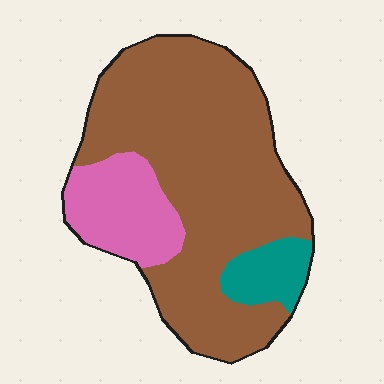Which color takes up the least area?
Teal, at roughly 10%.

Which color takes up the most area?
Brown, at roughly 75%.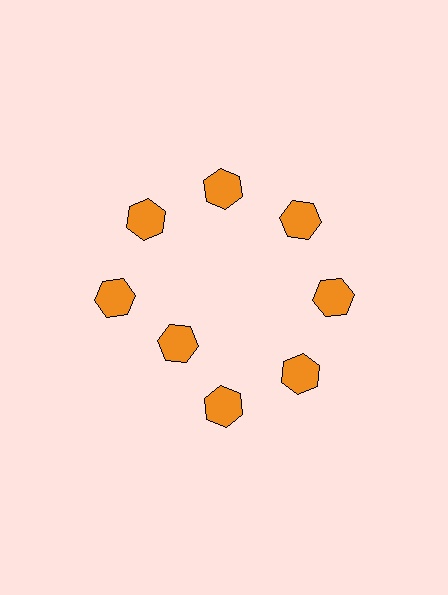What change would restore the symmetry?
The symmetry would be restored by moving it outward, back onto the ring so that all 8 hexagons sit at equal angles and equal distance from the center.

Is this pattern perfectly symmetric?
No. The 8 orange hexagons are arranged in a ring, but one element near the 8 o'clock position is pulled inward toward the center, breaking the 8-fold rotational symmetry.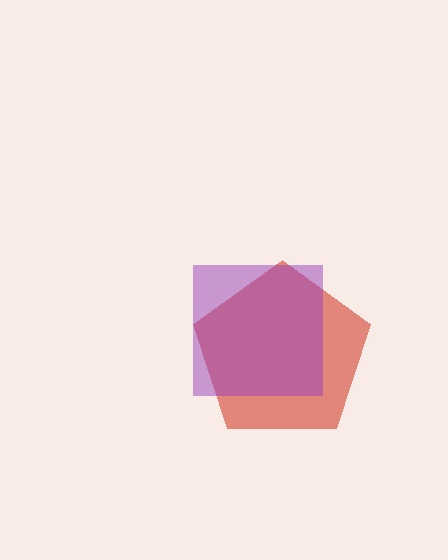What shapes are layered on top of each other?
The layered shapes are: a red pentagon, a purple square.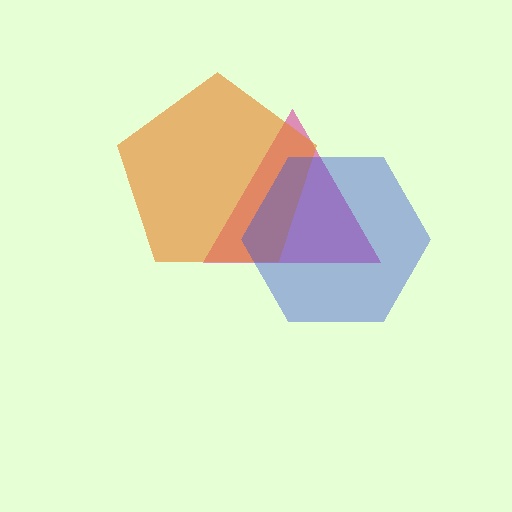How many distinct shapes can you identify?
There are 3 distinct shapes: a magenta triangle, an orange pentagon, a blue hexagon.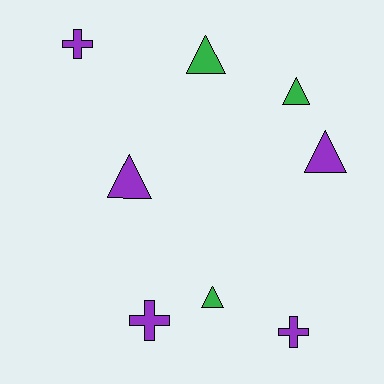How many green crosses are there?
There are no green crosses.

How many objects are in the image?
There are 8 objects.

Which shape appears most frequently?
Triangle, with 5 objects.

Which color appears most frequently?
Purple, with 5 objects.